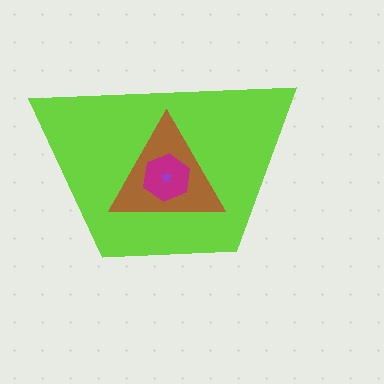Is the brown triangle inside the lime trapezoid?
Yes.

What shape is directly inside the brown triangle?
The magenta hexagon.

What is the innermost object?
The purple star.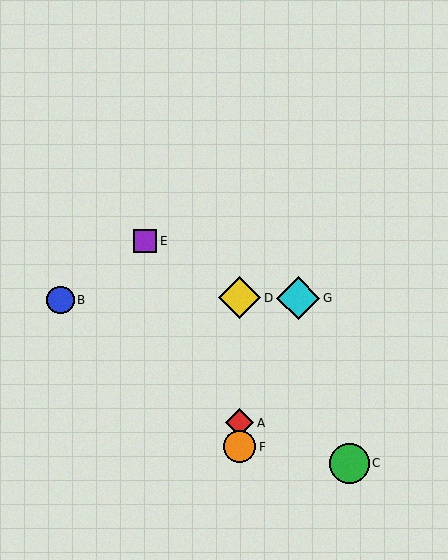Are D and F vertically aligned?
Yes, both are at x≈239.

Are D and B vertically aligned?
No, D is at x≈239 and B is at x≈60.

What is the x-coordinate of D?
Object D is at x≈239.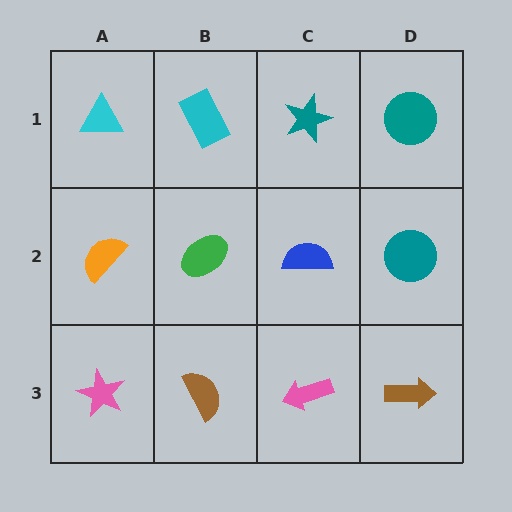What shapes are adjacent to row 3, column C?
A blue semicircle (row 2, column C), a brown semicircle (row 3, column B), a brown arrow (row 3, column D).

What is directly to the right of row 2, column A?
A green ellipse.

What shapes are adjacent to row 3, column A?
An orange semicircle (row 2, column A), a brown semicircle (row 3, column B).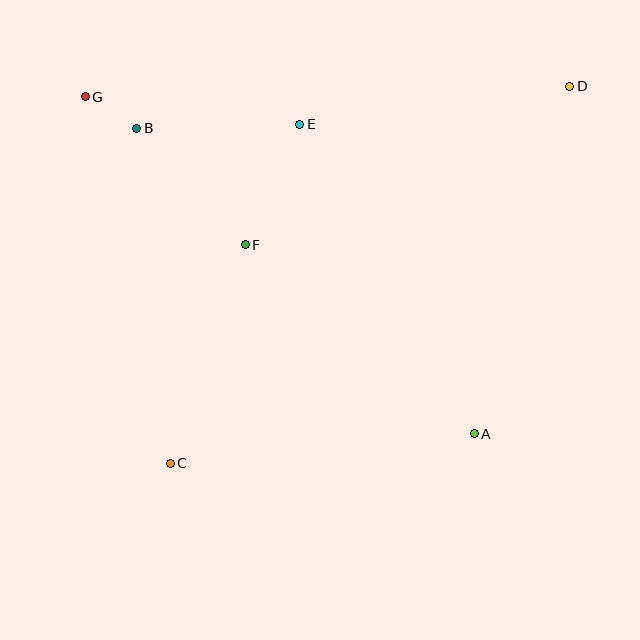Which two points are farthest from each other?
Points C and D are farthest from each other.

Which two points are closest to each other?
Points B and G are closest to each other.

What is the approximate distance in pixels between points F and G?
The distance between F and G is approximately 218 pixels.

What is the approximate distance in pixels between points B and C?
The distance between B and C is approximately 337 pixels.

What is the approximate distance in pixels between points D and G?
The distance between D and G is approximately 485 pixels.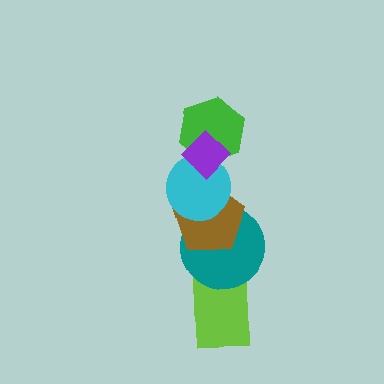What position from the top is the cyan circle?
The cyan circle is 3rd from the top.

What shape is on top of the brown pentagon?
The cyan circle is on top of the brown pentagon.